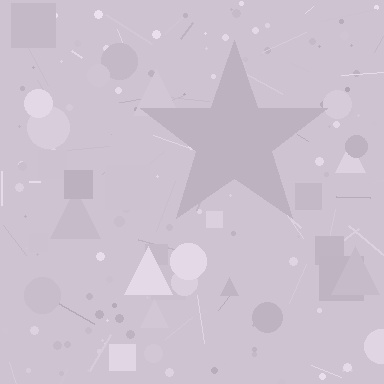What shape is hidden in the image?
A star is hidden in the image.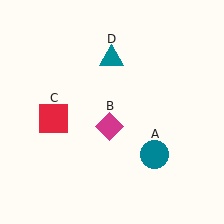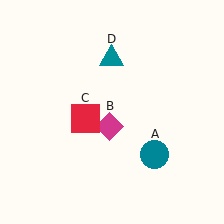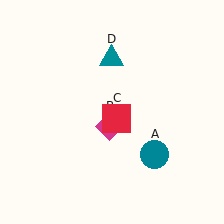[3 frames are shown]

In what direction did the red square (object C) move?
The red square (object C) moved right.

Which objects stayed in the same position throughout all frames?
Teal circle (object A) and magenta diamond (object B) and teal triangle (object D) remained stationary.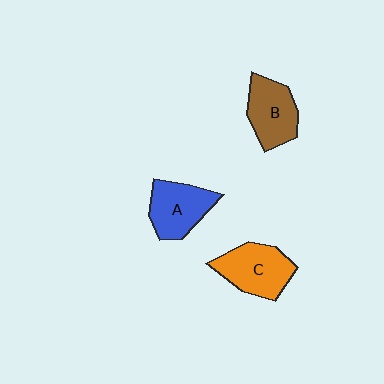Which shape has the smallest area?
Shape B (brown).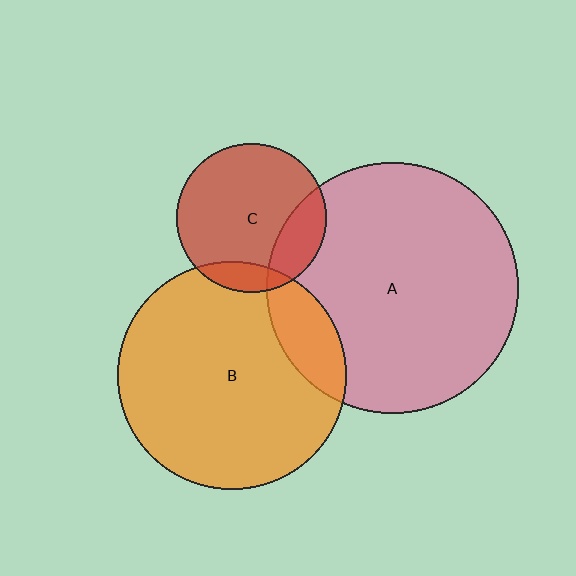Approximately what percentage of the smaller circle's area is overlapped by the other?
Approximately 15%.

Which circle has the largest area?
Circle A (pink).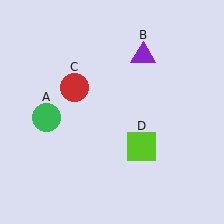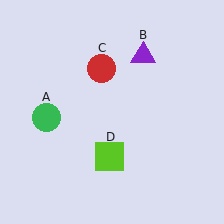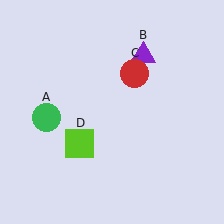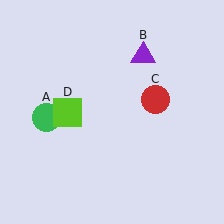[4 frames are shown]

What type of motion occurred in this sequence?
The red circle (object C), lime square (object D) rotated clockwise around the center of the scene.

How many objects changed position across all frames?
2 objects changed position: red circle (object C), lime square (object D).